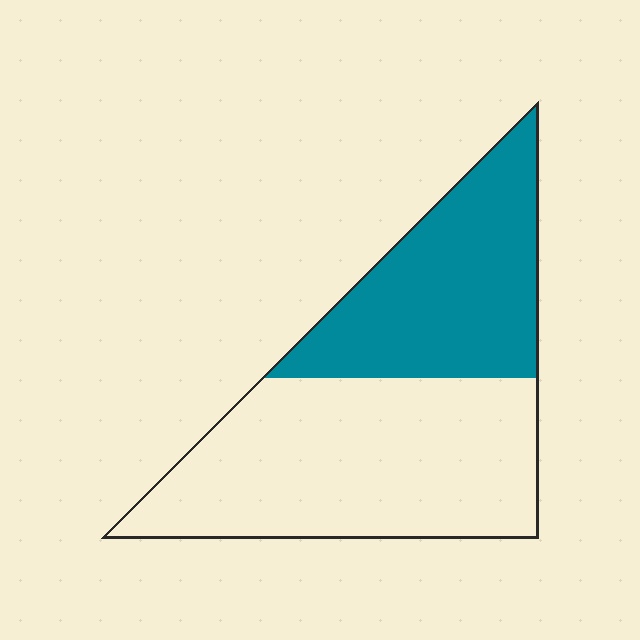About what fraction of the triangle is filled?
About two fifths (2/5).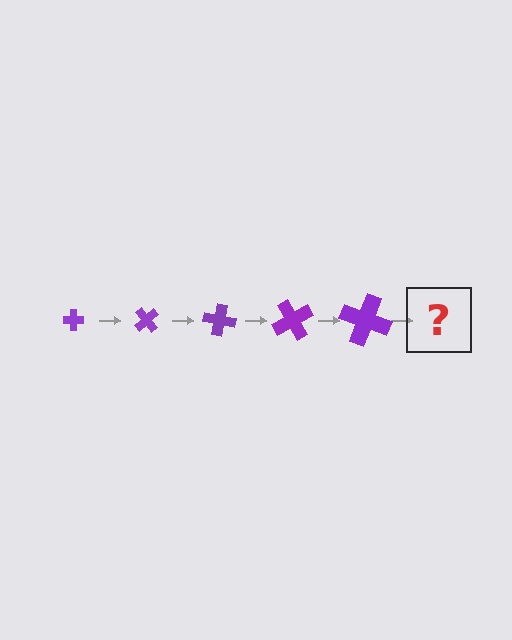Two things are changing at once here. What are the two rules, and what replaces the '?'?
The two rules are that the cross grows larger each step and it rotates 50 degrees each step. The '?' should be a cross, larger than the previous one and rotated 250 degrees from the start.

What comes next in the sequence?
The next element should be a cross, larger than the previous one and rotated 250 degrees from the start.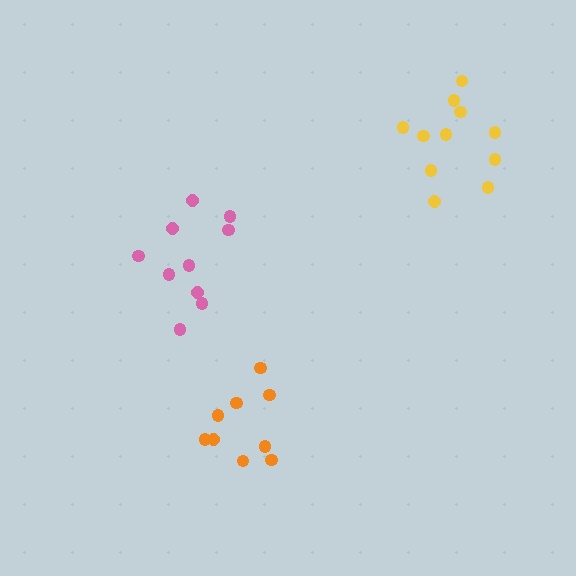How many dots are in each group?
Group 1: 10 dots, Group 2: 11 dots, Group 3: 9 dots (30 total).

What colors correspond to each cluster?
The clusters are colored: pink, yellow, orange.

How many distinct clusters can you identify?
There are 3 distinct clusters.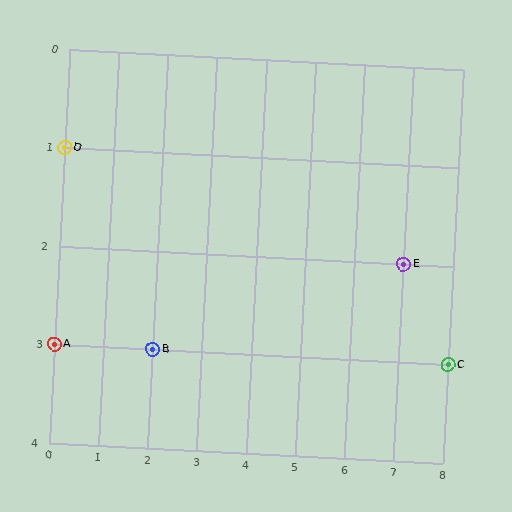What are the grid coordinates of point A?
Point A is at grid coordinates (0, 3).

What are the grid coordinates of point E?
Point E is at grid coordinates (7, 2).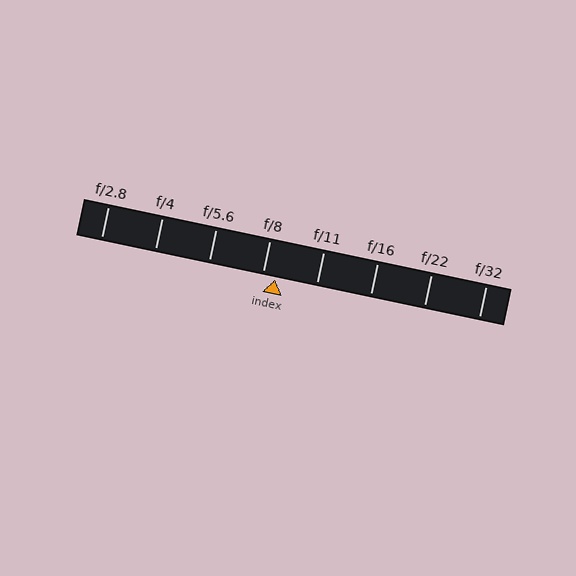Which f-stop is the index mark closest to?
The index mark is closest to f/8.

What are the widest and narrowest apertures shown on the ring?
The widest aperture shown is f/2.8 and the narrowest is f/32.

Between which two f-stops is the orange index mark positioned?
The index mark is between f/8 and f/11.